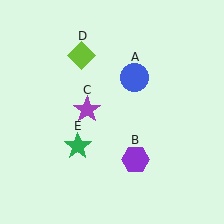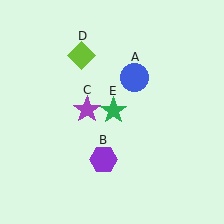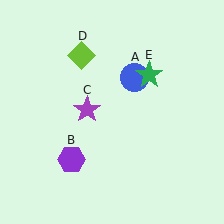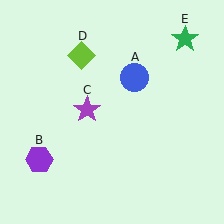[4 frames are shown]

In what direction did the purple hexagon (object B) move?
The purple hexagon (object B) moved left.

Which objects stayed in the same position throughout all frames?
Blue circle (object A) and purple star (object C) and lime diamond (object D) remained stationary.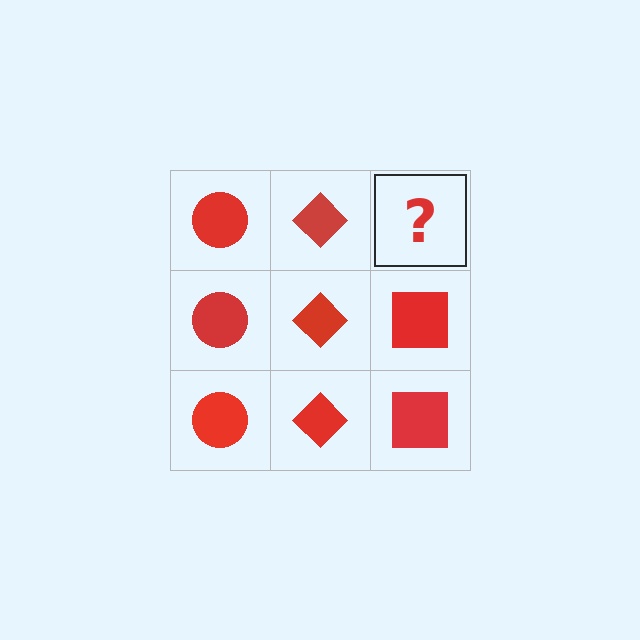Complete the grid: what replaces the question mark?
The question mark should be replaced with a red square.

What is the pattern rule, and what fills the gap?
The rule is that each column has a consistent shape. The gap should be filled with a red square.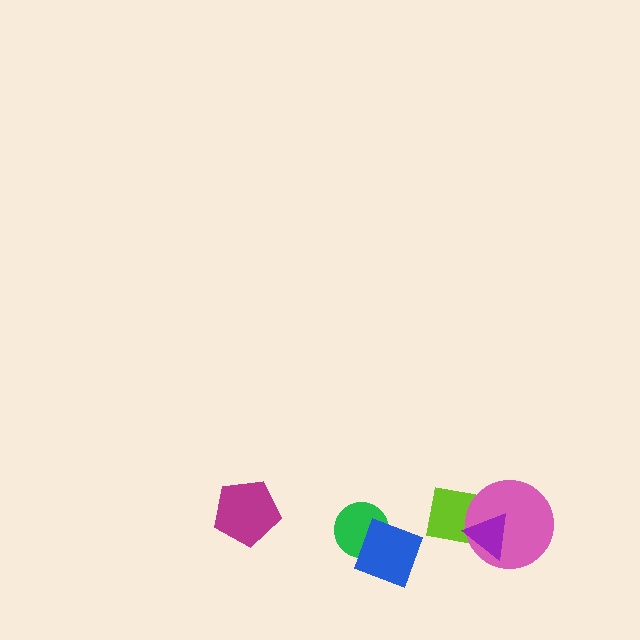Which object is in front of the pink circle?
The purple triangle is in front of the pink circle.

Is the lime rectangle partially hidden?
Yes, it is partially covered by another shape.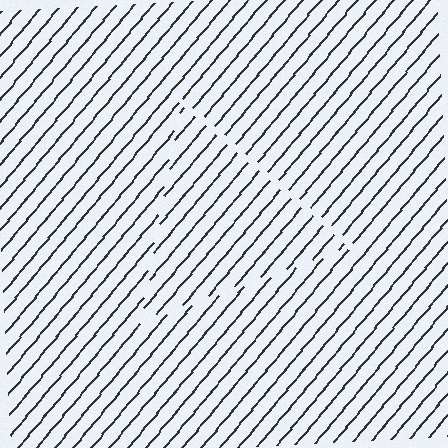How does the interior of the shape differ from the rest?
The interior of the shape contains the same grating, shifted by half a period — the contour is defined by the phase discontinuity where line-ends from the inner and outer gratings abut.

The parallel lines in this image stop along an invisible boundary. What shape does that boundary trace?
An illusory triangle. The interior of the shape contains the same grating, shifted by half a period — the contour is defined by the phase discontinuity where line-ends from the inner and outer gratings abut.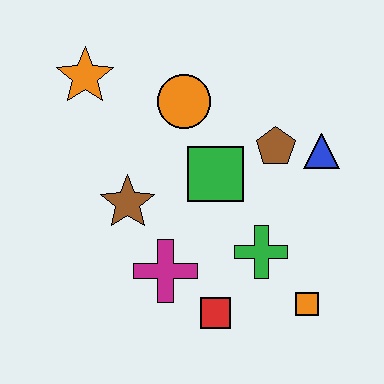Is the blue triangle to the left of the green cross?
No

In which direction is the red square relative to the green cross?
The red square is below the green cross.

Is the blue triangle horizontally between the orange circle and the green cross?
No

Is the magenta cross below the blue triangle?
Yes